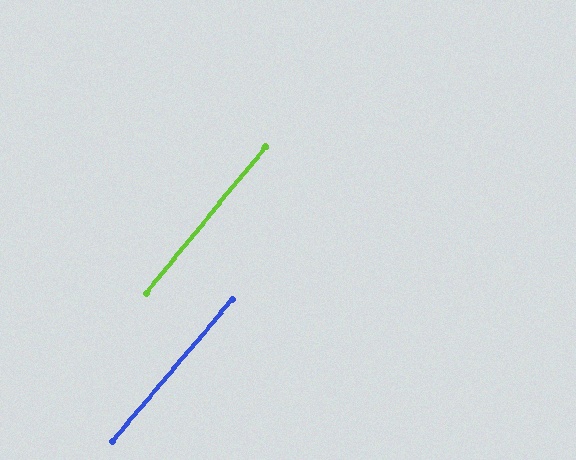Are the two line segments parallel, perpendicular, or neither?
Parallel — their directions differ by only 1.0°.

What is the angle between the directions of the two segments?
Approximately 1 degree.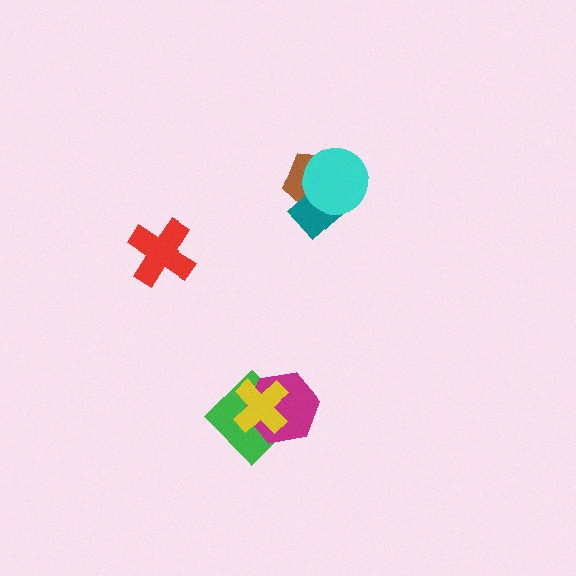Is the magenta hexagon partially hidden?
Yes, it is partially covered by another shape.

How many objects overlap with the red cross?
0 objects overlap with the red cross.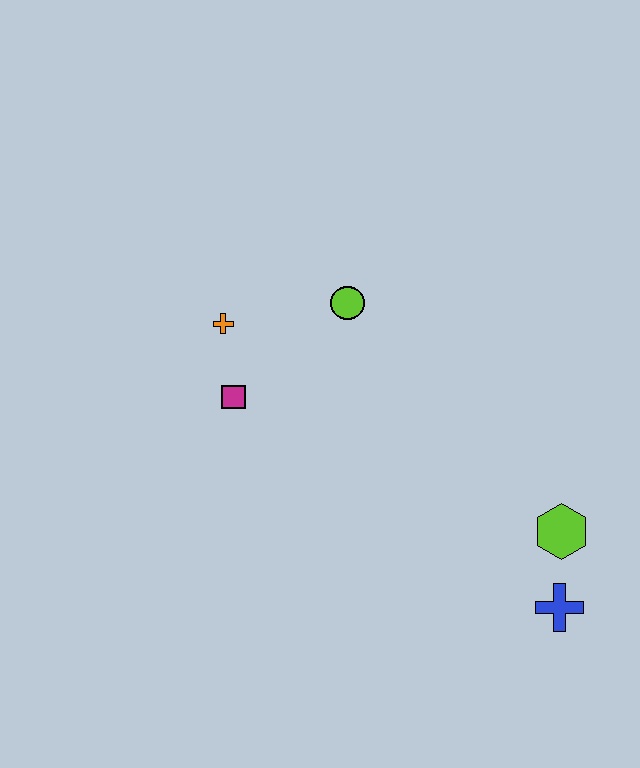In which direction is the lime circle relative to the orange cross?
The lime circle is to the right of the orange cross.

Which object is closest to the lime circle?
The orange cross is closest to the lime circle.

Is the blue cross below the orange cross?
Yes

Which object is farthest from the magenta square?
The blue cross is farthest from the magenta square.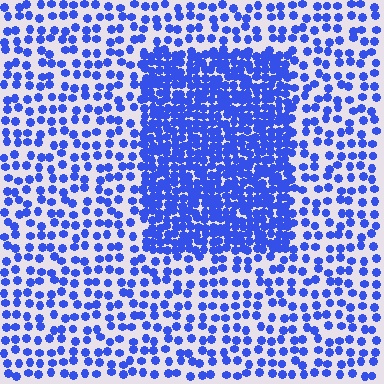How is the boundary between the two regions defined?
The boundary is defined by a change in element density (approximately 2.4x ratio). All elements are the same color, size, and shape.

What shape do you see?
I see a rectangle.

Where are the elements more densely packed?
The elements are more densely packed inside the rectangle boundary.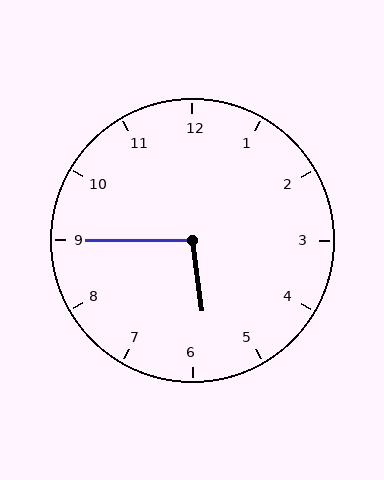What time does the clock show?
5:45.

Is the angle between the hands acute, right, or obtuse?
It is obtuse.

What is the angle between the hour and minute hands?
Approximately 98 degrees.